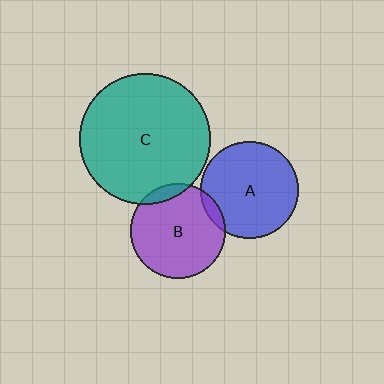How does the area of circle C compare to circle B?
Approximately 1.9 times.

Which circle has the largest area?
Circle C (teal).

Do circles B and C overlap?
Yes.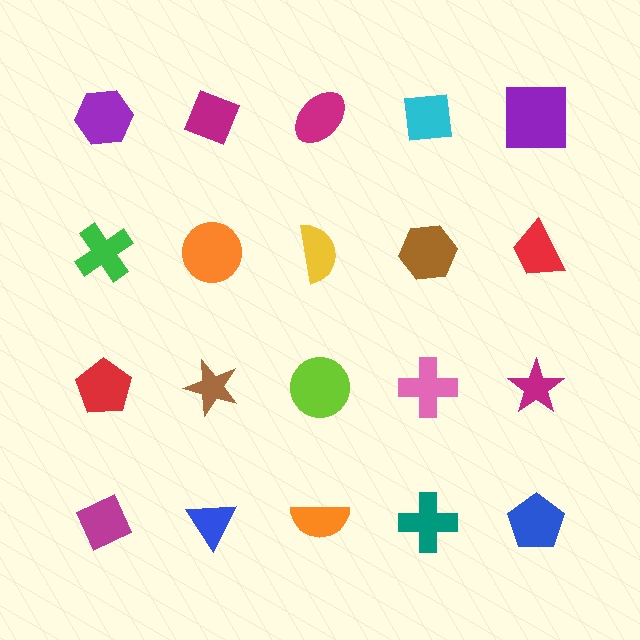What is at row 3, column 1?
A red pentagon.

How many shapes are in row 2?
5 shapes.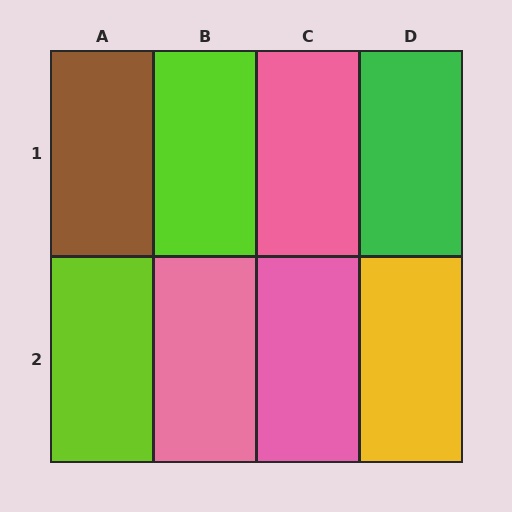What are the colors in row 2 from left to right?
Lime, pink, pink, yellow.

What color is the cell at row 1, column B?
Lime.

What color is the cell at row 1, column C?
Pink.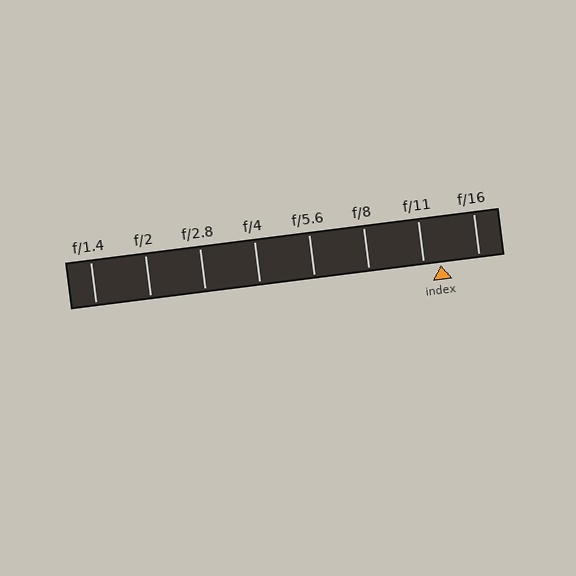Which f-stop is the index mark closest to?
The index mark is closest to f/11.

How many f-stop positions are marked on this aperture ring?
There are 8 f-stop positions marked.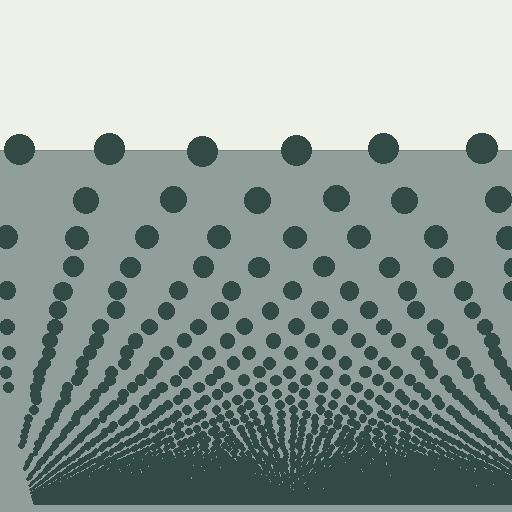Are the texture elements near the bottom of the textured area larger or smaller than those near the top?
Smaller. The gradient is inverted — elements near the bottom are smaller and denser.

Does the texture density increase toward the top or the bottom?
Density increases toward the bottom.